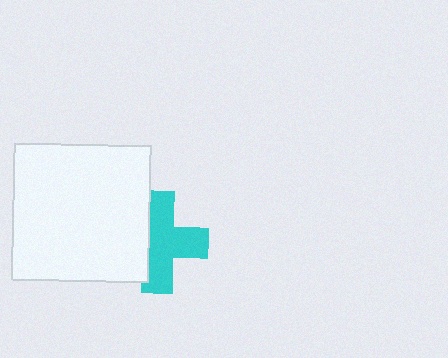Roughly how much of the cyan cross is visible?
Most of it is visible (roughly 66%).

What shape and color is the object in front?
The object in front is a white square.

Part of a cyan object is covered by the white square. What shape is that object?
It is a cross.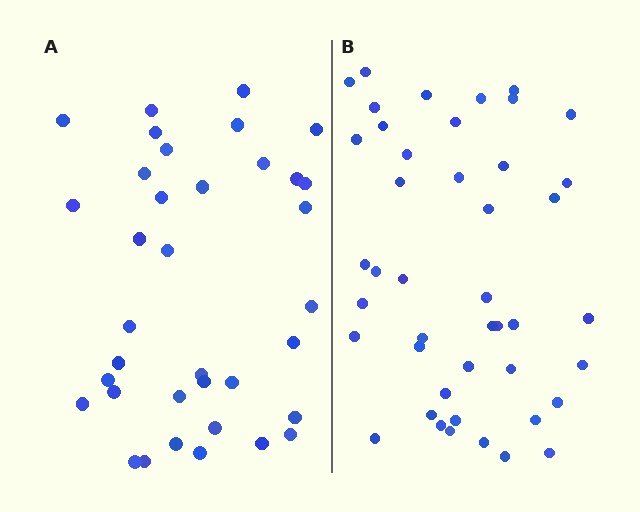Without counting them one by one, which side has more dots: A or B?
Region B (the right region) has more dots.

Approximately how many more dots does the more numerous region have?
Region B has roughly 8 or so more dots than region A.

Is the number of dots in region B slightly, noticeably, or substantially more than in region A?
Region B has only slightly more — the two regions are fairly close. The ratio is roughly 1.2 to 1.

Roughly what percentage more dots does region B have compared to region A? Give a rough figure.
About 20% more.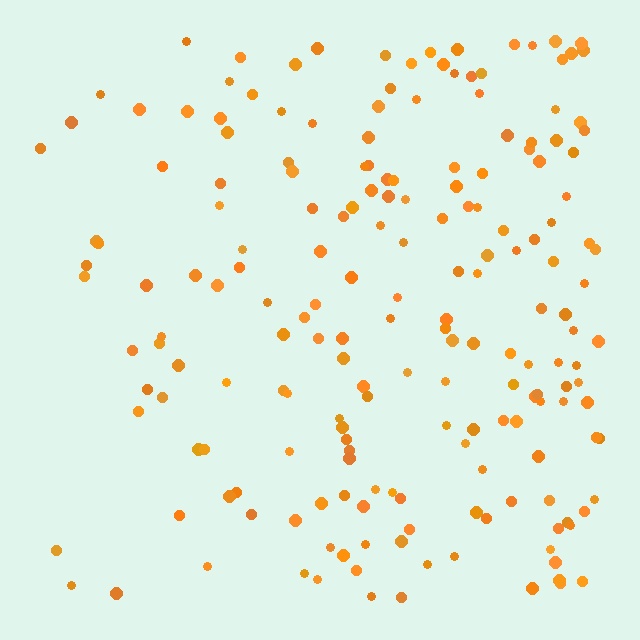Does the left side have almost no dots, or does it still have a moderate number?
Still a moderate number, just noticeably fewer than the right.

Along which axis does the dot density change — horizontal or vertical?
Horizontal.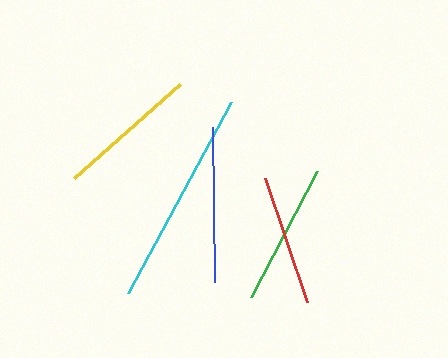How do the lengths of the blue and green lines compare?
The blue and green lines are approximately the same length.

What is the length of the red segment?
The red segment is approximately 131 pixels long.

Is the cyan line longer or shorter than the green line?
The cyan line is longer than the green line.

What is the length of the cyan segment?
The cyan segment is approximately 217 pixels long.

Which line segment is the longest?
The cyan line is the longest at approximately 217 pixels.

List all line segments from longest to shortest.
From longest to shortest: cyan, blue, green, yellow, red.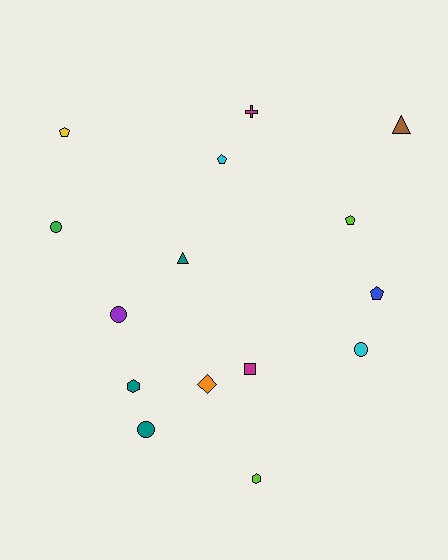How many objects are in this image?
There are 15 objects.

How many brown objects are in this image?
There is 1 brown object.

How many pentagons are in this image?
There are 4 pentagons.